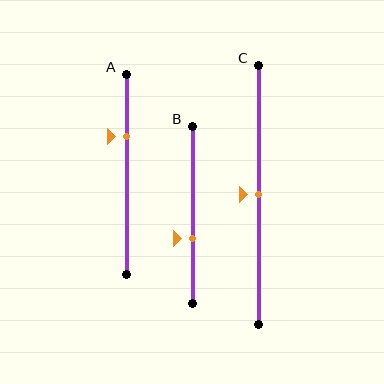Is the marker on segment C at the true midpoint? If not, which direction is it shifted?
Yes, the marker on segment C is at the true midpoint.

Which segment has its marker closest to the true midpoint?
Segment C has its marker closest to the true midpoint.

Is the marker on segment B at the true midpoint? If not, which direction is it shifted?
No, the marker on segment B is shifted downward by about 13% of the segment length.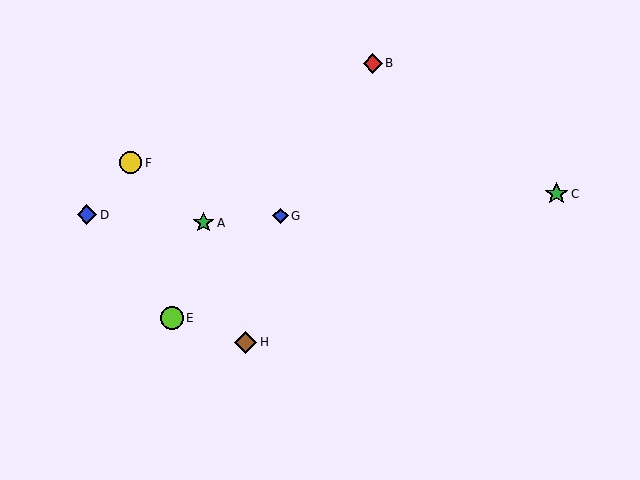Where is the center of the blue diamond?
The center of the blue diamond is at (280, 216).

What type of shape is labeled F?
Shape F is a yellow circle.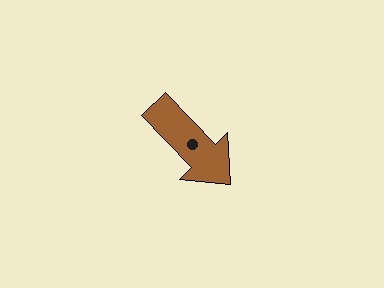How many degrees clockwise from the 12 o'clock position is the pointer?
Approximately 136 degrees.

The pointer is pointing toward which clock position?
Roughly 5 o'clock.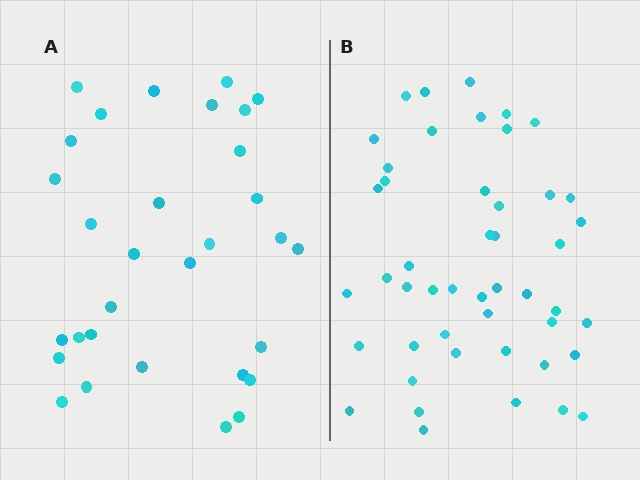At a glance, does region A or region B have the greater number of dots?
Region B (the right region) has more dots.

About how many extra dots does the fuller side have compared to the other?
Region B has approximately 15 more dots than region A.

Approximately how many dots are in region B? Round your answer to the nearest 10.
About 50 dots. (The exact count is 47, which rounds to 50.)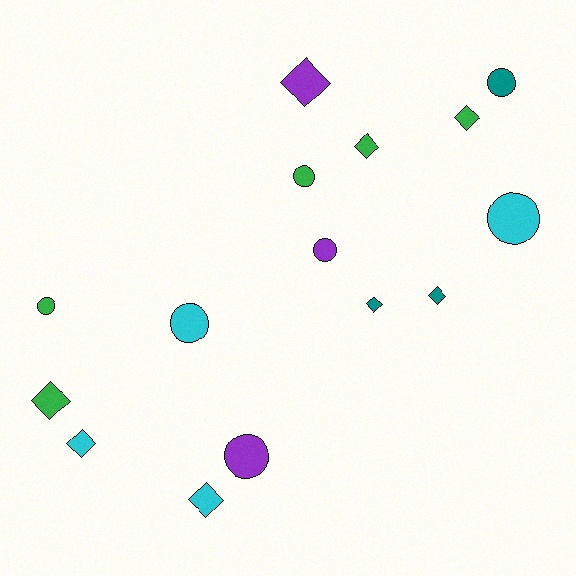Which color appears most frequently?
Green, with 5 objects.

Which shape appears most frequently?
Diamond, with 8 objects.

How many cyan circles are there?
There are 2 cyan circles.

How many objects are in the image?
There are 15 objects.